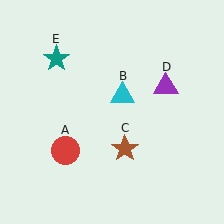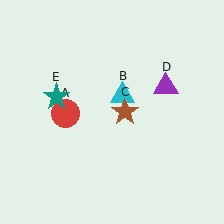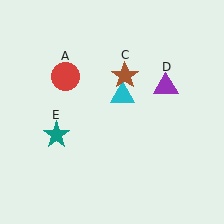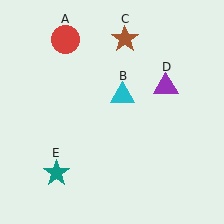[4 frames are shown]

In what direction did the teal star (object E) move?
The teal star (object E) moved down.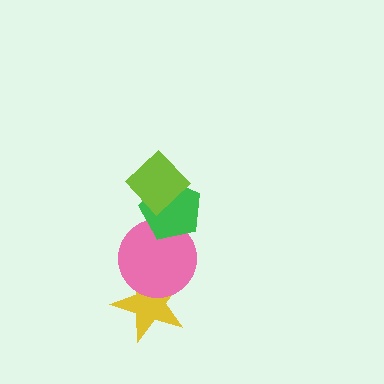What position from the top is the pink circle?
The pink circle is 3rd from the top.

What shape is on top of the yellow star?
The pink circle is on top of the yellow star.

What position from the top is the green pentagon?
The green pentagon is 2nd from the top.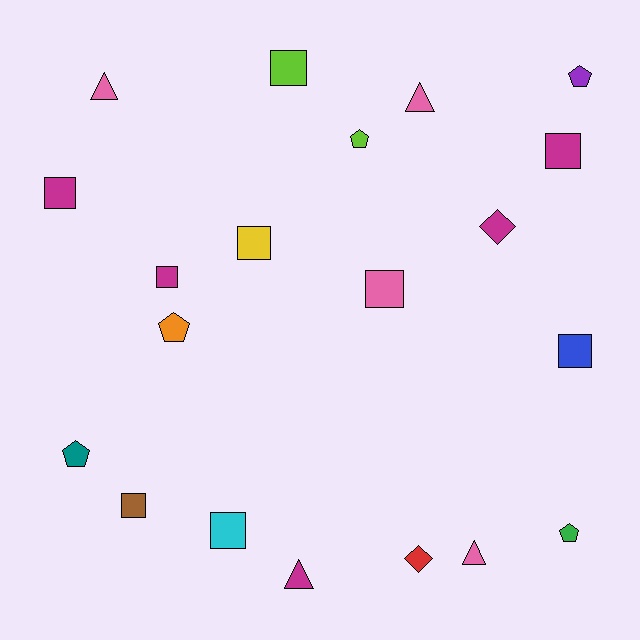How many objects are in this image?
There are 20 objects.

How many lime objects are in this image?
There are 2 lime objects.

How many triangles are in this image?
There are 4 triangles.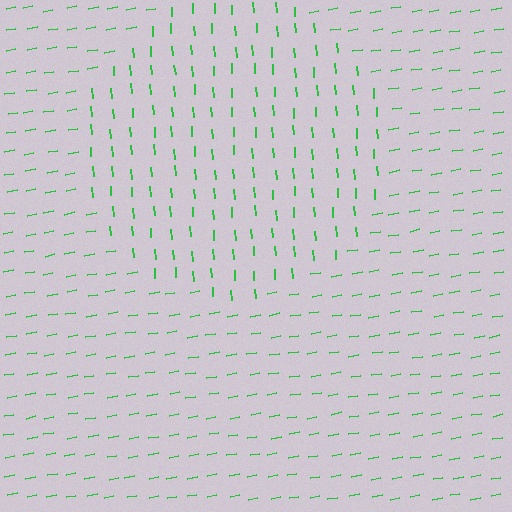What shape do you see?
I see a circle.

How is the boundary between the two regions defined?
The boundary is defined purely by a change in line orientation (approximately 84 degrees difference). All lines are the same color and thickness.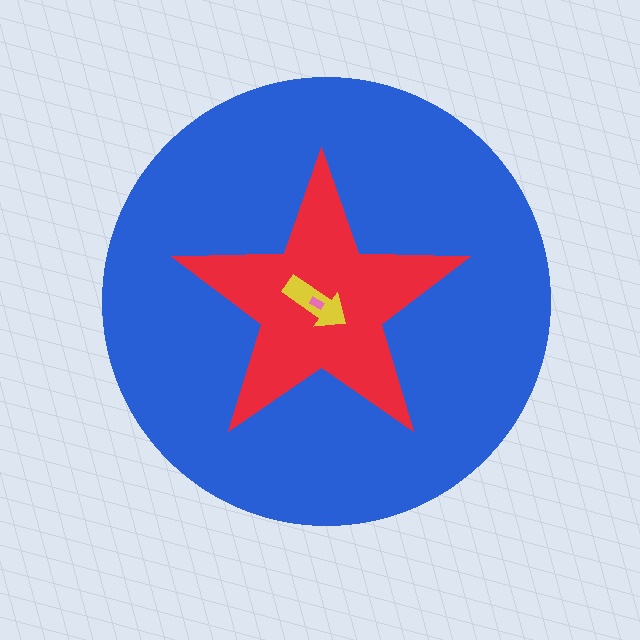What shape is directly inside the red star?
The yellow arrow.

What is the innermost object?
The pink rectangle.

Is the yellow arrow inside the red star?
Yes.